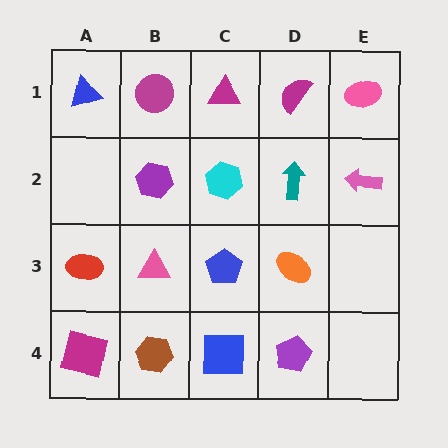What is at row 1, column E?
A pink ellipse.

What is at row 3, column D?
An orange ellipse.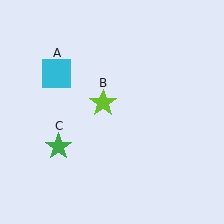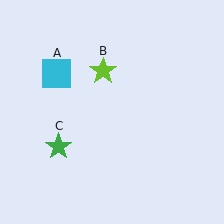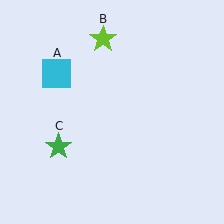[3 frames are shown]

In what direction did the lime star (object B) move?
The lime star (object B) moved up.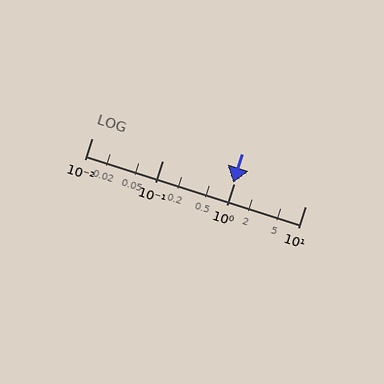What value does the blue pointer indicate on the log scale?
The pointer indicates approximately 0.97.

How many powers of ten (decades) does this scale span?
The scale spans 3 decades, from 0.01 to 10.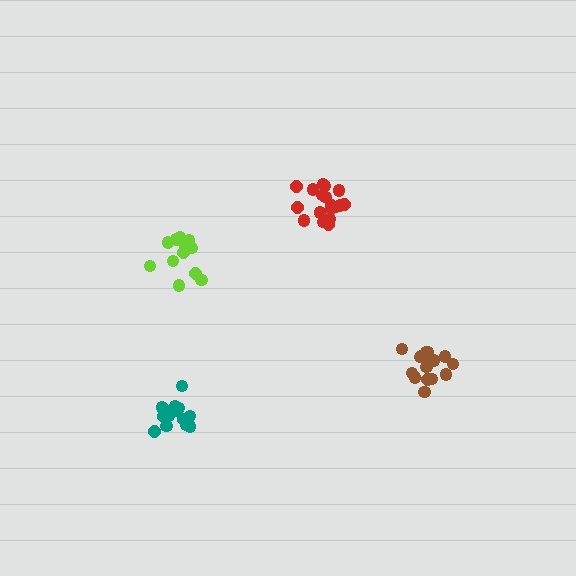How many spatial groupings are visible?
There are 4 spatial groupings.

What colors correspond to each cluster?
The clusters are colored: red, lime, brown, teal.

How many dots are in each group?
Group 1: 18 dots, Group 2: 12 dots, Group 3: 16 dots, Group 4: 14 dots (60 total).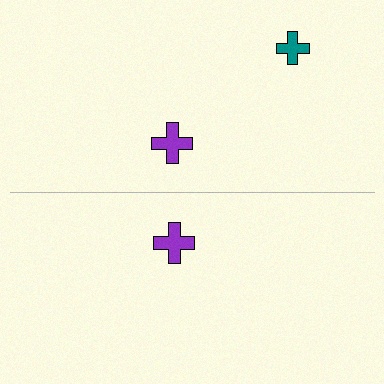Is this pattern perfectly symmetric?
No, the pattern is not perfectly symmetric. A teal cross is missing from the bottom side.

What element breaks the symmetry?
A teal cross is missing from the bottom side.